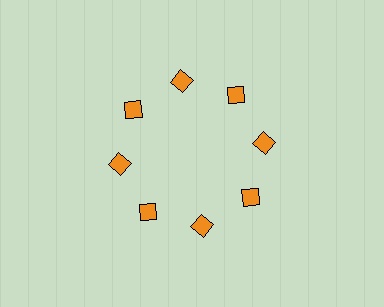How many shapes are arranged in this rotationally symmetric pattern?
There are 8 shapes, arranged in 8 groups of 1.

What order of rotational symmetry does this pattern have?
This pattern has 8-fold rotational symmetry.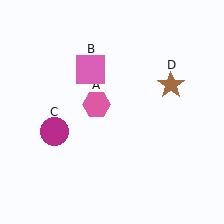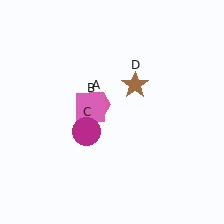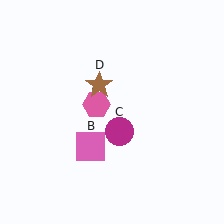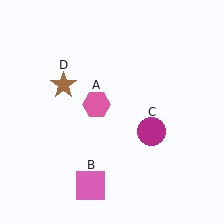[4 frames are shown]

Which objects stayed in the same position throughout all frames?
Pink hexagon (object A) remained stationary.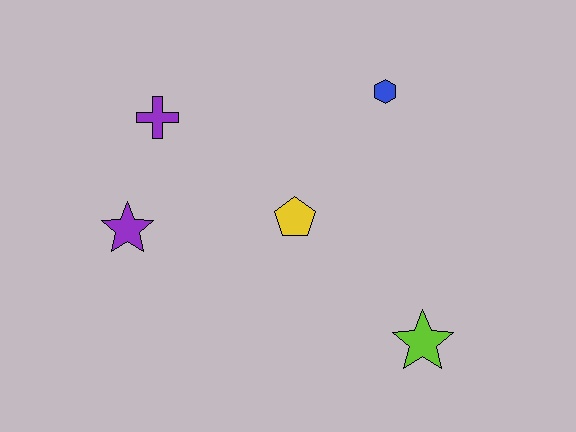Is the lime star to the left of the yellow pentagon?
No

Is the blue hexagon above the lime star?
Yes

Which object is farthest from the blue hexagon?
The purple star is farthest from the blue hexagon.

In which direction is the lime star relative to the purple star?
The lime star is to the right of the purple star.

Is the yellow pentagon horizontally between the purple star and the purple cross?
No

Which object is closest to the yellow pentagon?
The blue hexagon is closest to the yellow pentagon.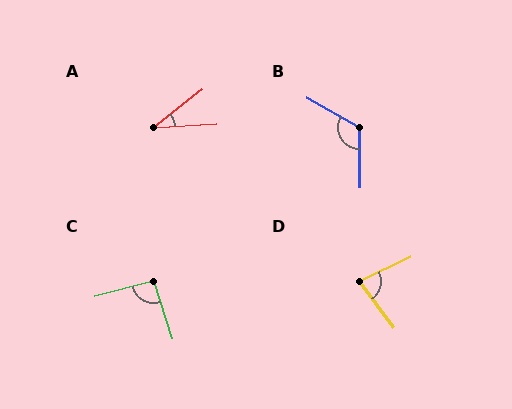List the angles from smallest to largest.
A (35°), D (80°), C (94°), B (120°).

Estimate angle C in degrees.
Approximately 94 degrees.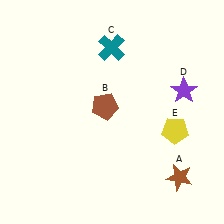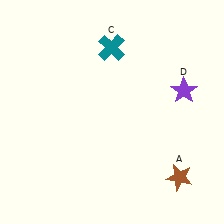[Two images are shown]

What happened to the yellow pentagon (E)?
The yellow pentagon (E) was removed in Image 2. It was in the bottom-right area of Image 1.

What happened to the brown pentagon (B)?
The brown pentagon (B) was removed in Image 2. It was in the top-left area of Image 1.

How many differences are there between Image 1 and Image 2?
There are 2 differences between the two images.